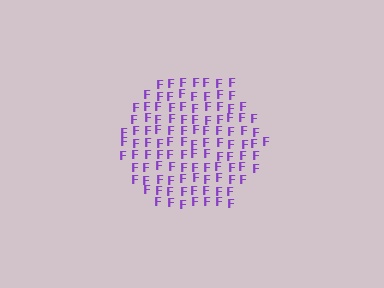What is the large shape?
The large shape is a hexagon.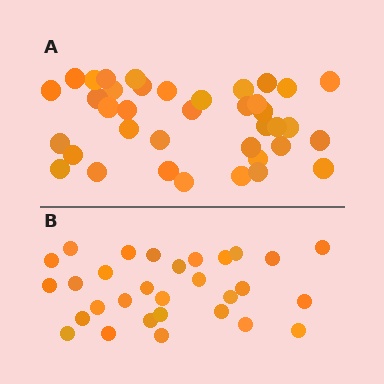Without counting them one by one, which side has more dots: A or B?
Region A (the top region) has more dots.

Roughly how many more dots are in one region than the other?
Region A has roughly 8 or so more dots than region B.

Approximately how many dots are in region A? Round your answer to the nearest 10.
About 40 dots. (The exact count is 38, which rounds to 40.)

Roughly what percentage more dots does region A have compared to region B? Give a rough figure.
About 25% more.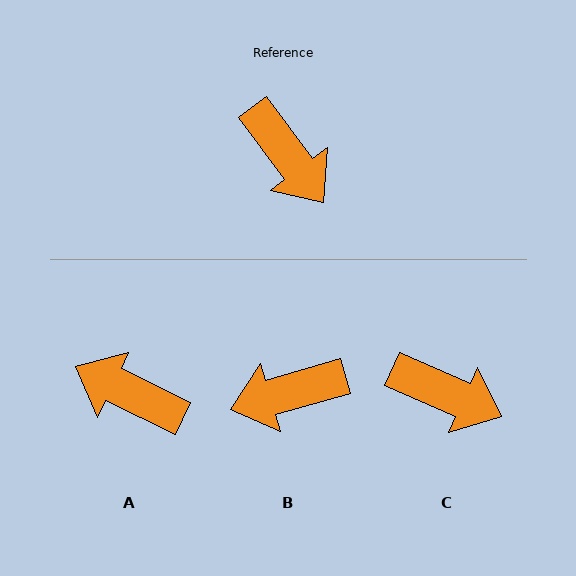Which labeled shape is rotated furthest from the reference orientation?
A, about 153 degrees away.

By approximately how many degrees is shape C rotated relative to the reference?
Approximately 30 degrees counter-clockwise.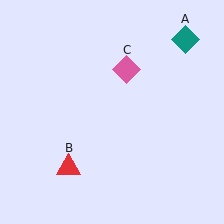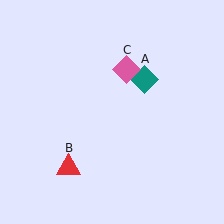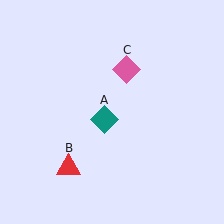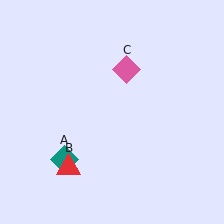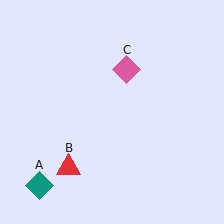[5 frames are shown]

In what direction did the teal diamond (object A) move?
The teal diamond (object A) moved down and to the left.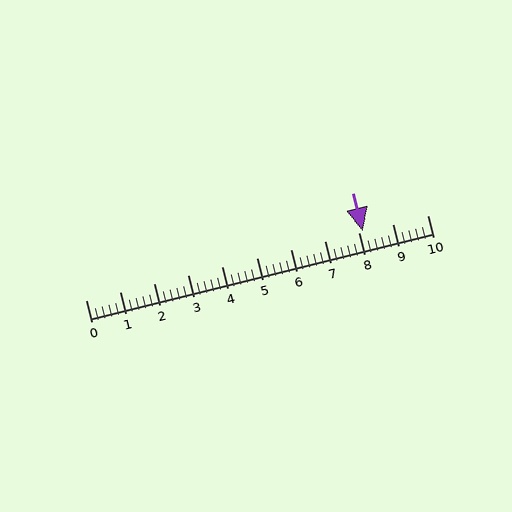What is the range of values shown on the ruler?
The ruler shows values from 0 to 10.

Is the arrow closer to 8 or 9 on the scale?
The arrow is closer to 8.